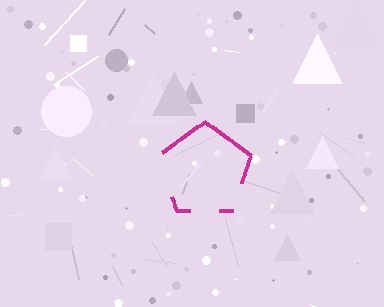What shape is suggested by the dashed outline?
The dashed outline suggests a pentagon.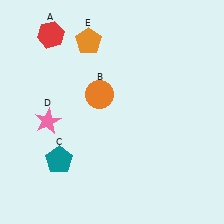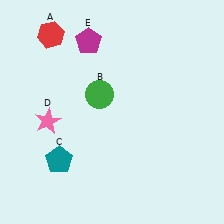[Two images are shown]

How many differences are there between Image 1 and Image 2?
There are 2 differences between the two images.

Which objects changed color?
B changed from orange to green. E changed from orange to magenta.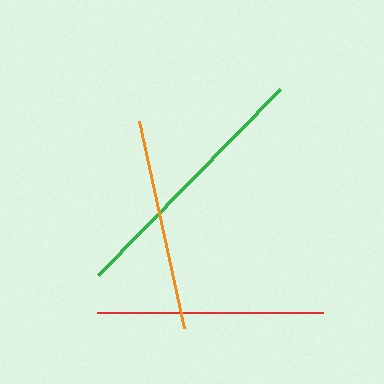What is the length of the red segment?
The red segment is approximately 226 pixels long.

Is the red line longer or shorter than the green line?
The green line is longer than the red line.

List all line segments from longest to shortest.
From longest to shortest: green, red, orange.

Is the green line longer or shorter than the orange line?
The green line is longer than the orange line.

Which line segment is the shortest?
The orange line is the shortest at approximately 212 pixels.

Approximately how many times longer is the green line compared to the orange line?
The green line is approximately 1.2 times the length of the orange line.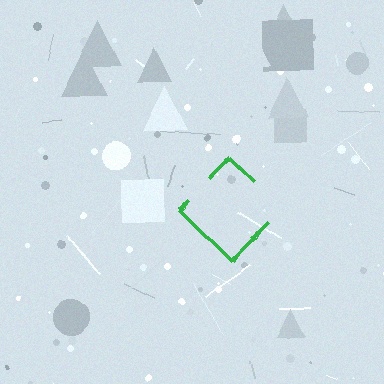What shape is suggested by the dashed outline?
The dashed outline suggests a diamond.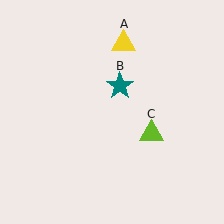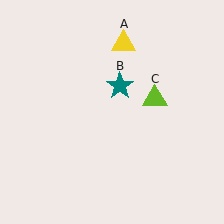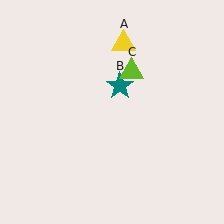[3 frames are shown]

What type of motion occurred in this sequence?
The lime triangle (object C) rotated counterclockwise around the center of the scene.